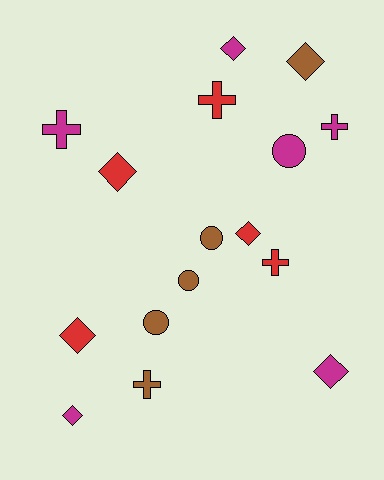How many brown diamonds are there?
There is 1 brown diamond.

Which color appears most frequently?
Magenta, with 6 objects.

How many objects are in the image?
There are 16 objects.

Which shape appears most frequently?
Diamond, with 7 objects.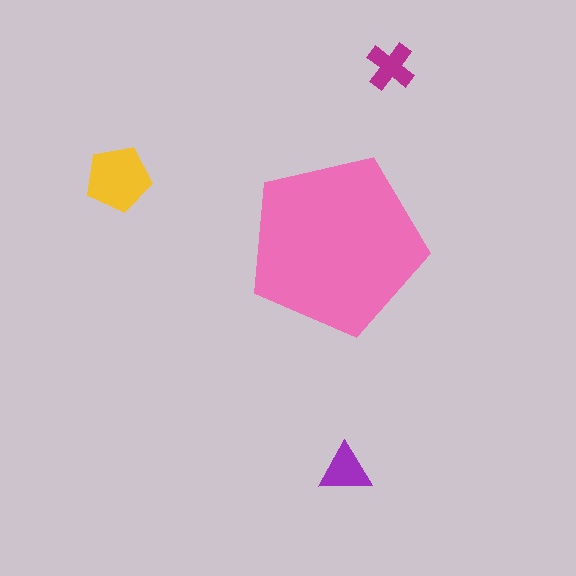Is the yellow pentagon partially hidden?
No, the yellow pentagon is fully visible.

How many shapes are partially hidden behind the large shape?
0 shapes are partially hidden.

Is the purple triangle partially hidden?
No, the purple triangle is fully visible.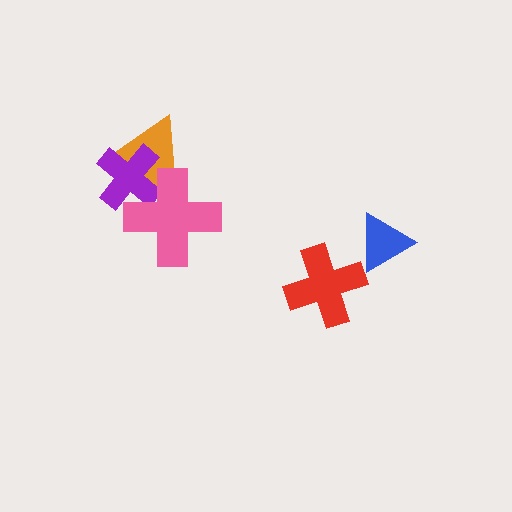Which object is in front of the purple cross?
The pink cross is in front of the purple cross.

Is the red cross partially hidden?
No, no other shape covers it.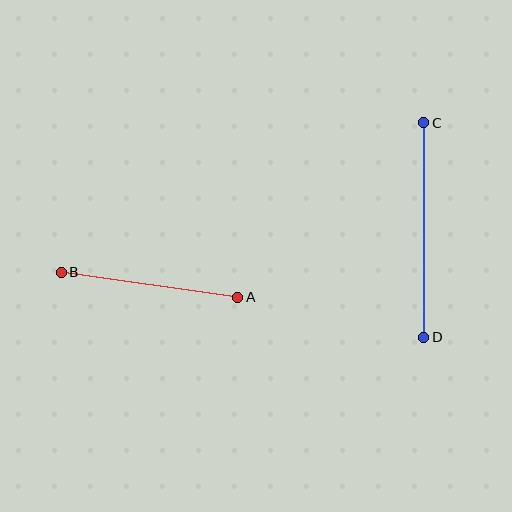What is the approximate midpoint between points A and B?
The midpoint is at approximately (149, 285) pixels.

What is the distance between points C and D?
The distance is approximately 215 pixels.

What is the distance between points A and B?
The distance is approximately 178 pixels.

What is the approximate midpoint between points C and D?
The midpoint is at approximately (424, 230) pixels.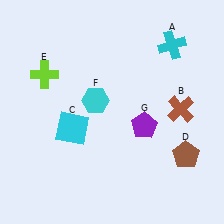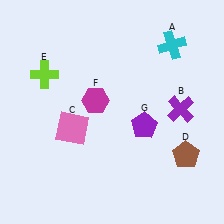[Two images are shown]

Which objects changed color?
B changed from brown to purple. C changed from cyan to pink. F changed from cyan to magenta.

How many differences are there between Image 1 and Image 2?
There are 3 differences between the two images.